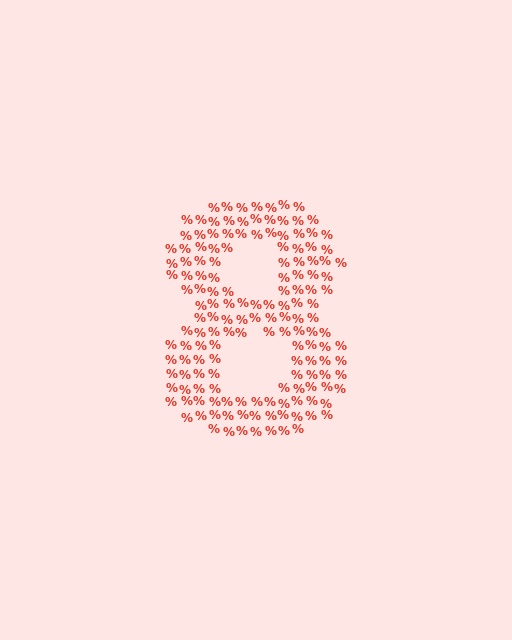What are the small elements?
The small elements are percent signs.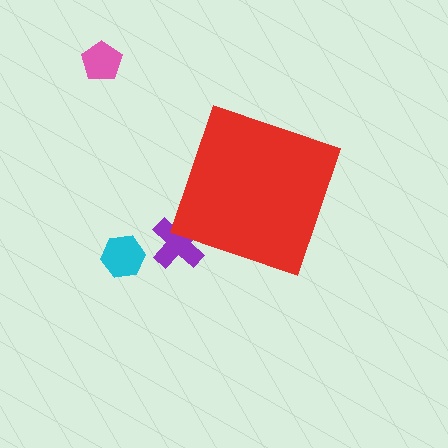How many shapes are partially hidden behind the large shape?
1 shape is partially hidden.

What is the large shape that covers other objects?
A red diamond.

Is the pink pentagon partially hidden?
No, the pink pentagon is fully visible.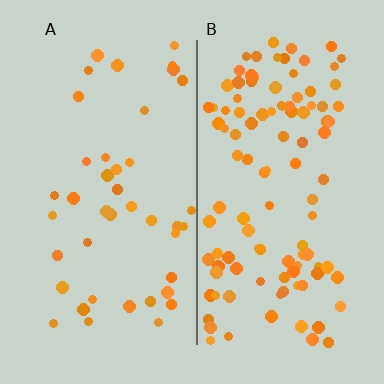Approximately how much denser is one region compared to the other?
Approximately 2.6× — region B over region A.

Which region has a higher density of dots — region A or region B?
B (the right).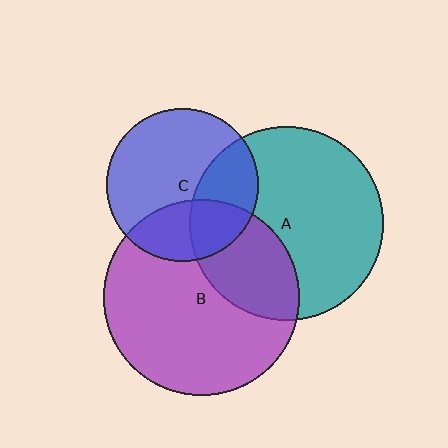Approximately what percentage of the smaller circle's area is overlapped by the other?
Approximately 30%.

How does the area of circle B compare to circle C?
Approximately 1.7 times.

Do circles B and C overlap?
Yes.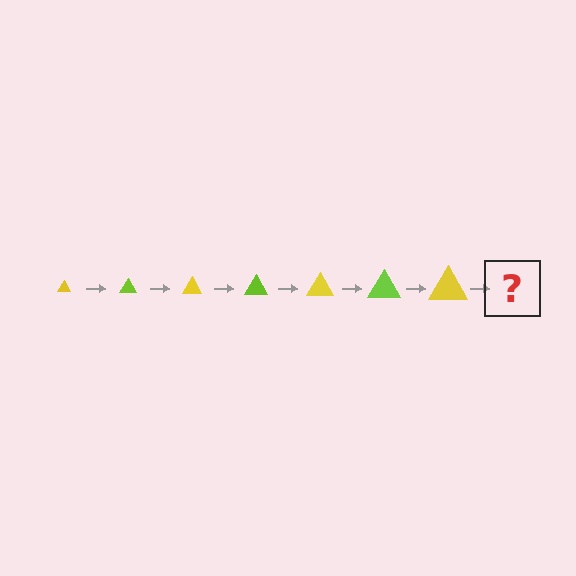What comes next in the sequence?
The next element should be a lime triangle, larger than the previous one.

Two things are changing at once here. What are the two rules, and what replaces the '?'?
The two rules are that the triangle grows larger each step and the color cycles through yellow and lime. The '?' should be a lime triangle, larger than the previous one.